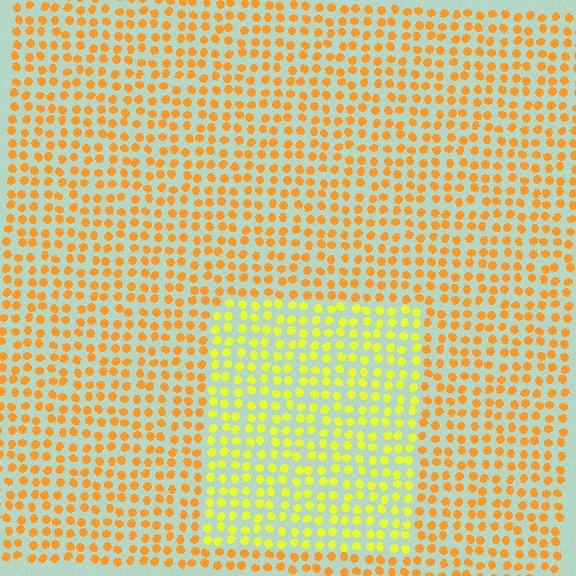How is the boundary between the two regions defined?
The boundary is defined purely by a slight shift in hue (about 34 degrees). Spacing, size, and orientation are identical on both sides.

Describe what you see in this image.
The image is filled with small orange elements in a uniform arrangement. A rectangle-shaped region is visible where the elements are tinted to a slightly different hue, forming a subtle color boundary.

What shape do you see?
I see a rectangle.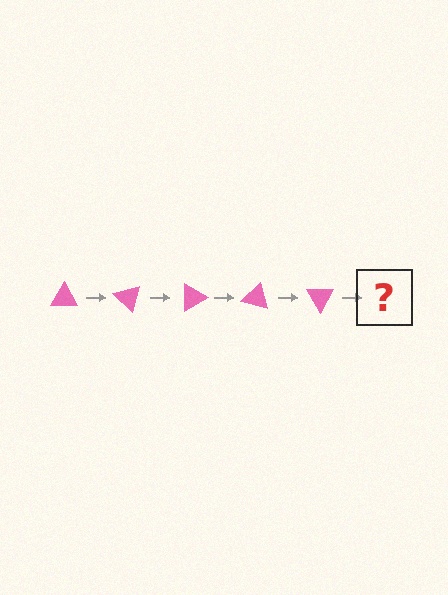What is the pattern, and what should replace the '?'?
The pattern is that the triangle rotates 45 degrees each step. The '?' should be a pink triangle rotated 225 degrees.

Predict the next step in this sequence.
The next step is a pink triangle rotated 225 degrees.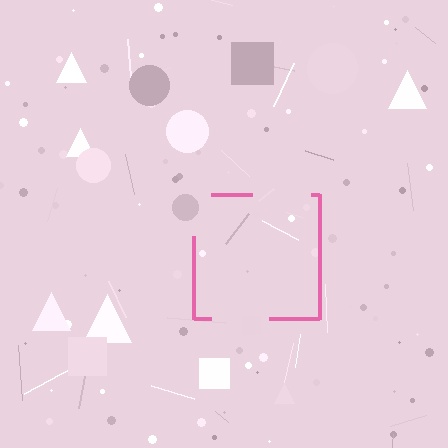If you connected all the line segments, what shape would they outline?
They would outline a square.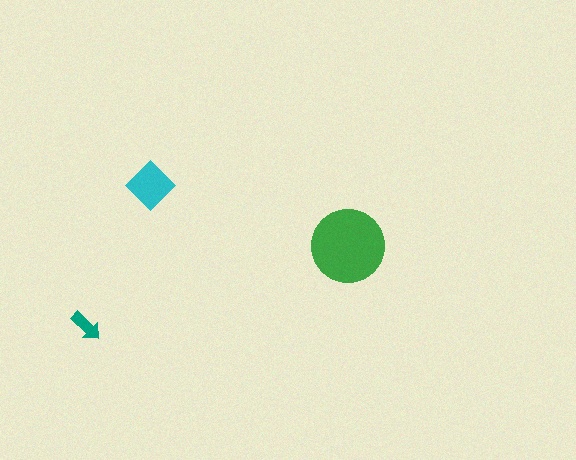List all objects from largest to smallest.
The green circle, the cyan diamond, the teal arrow.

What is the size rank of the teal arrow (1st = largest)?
3rd.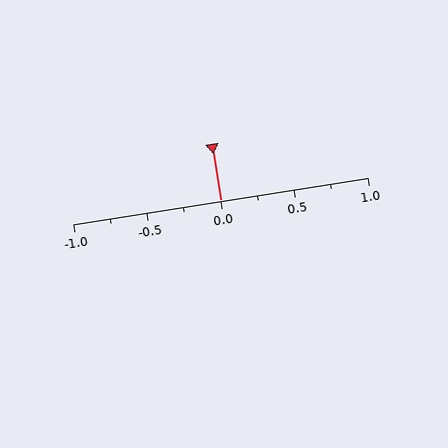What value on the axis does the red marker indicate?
The marker indicates approximately 0.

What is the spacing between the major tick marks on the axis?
The major ticks are spaced 0.5 apart.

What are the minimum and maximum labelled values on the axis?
The axis runs from -1.0 to 1.0.